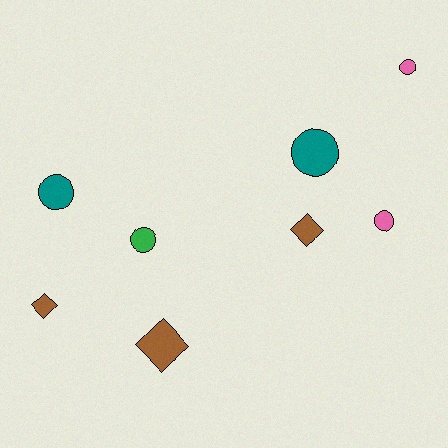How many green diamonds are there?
There are no green diamonds.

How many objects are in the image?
There are 8 objects.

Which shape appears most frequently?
Circle, with 5 objects.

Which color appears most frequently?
Brown, with 3 objects.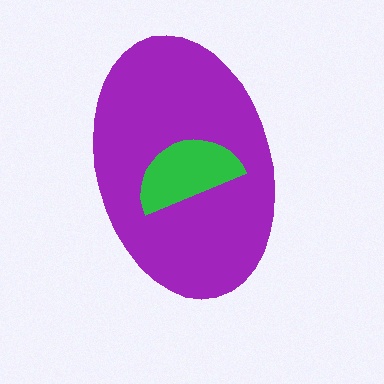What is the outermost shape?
The purple ellipse.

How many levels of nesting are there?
2.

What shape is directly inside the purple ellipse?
The green semicircle.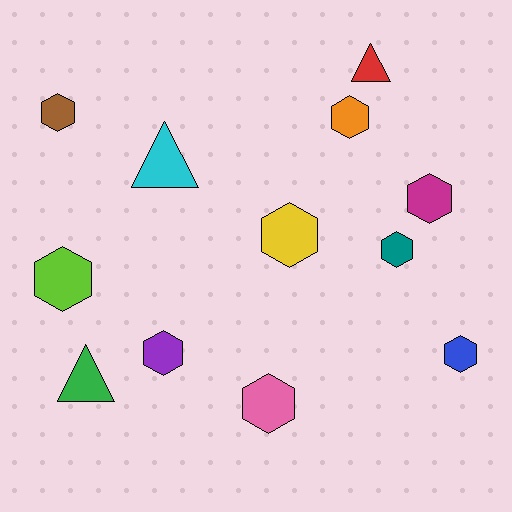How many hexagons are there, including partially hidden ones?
There are 9 hexagons.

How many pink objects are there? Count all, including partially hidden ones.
There is 1 pink object.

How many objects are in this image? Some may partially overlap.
There are 12 objects.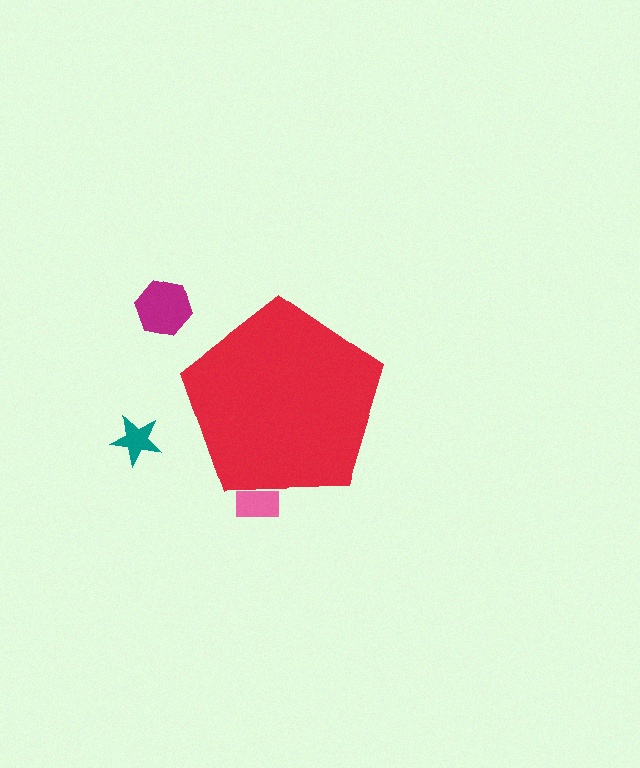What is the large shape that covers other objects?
A red pentagon.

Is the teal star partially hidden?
No, the teal star is fully visible.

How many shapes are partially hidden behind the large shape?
1 shape is partially hidden.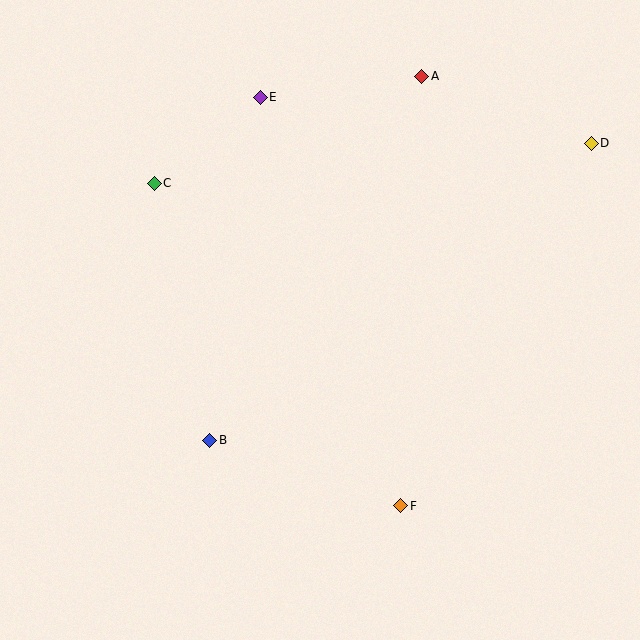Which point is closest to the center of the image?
Point B at (210, 440) is closest to the center.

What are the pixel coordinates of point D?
Point D is at (591, 143).